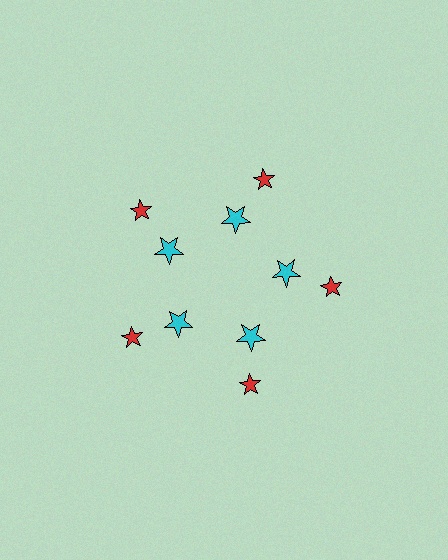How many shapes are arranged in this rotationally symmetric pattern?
There are 10 shapes, arranged in 5 groups of 2.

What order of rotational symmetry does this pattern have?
This pattern has 5-fold rotational symmetry.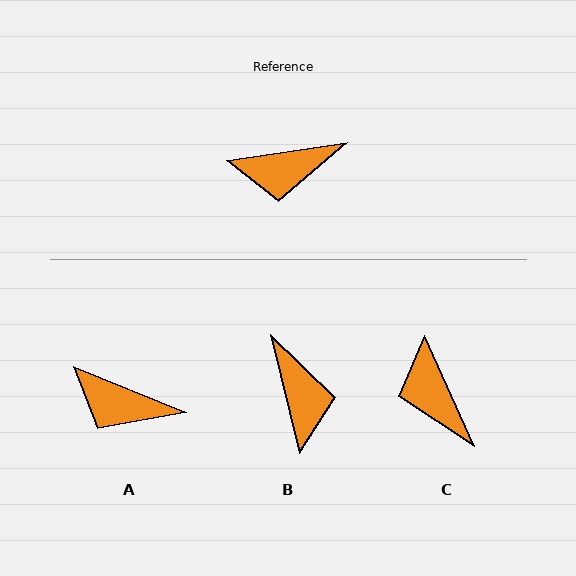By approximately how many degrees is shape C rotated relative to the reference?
Approximately 74 degrees clockwise.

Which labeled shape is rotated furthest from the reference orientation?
B, about 95 degrees away.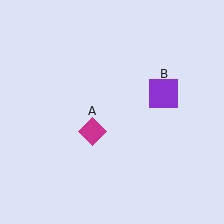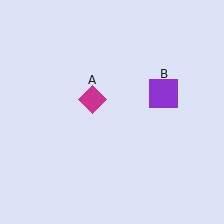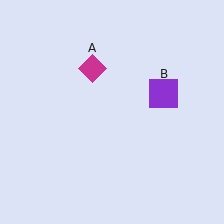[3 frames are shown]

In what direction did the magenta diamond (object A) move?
The magenta diamond (object A) moved up.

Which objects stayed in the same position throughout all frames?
Purple square (object B) remained stationary.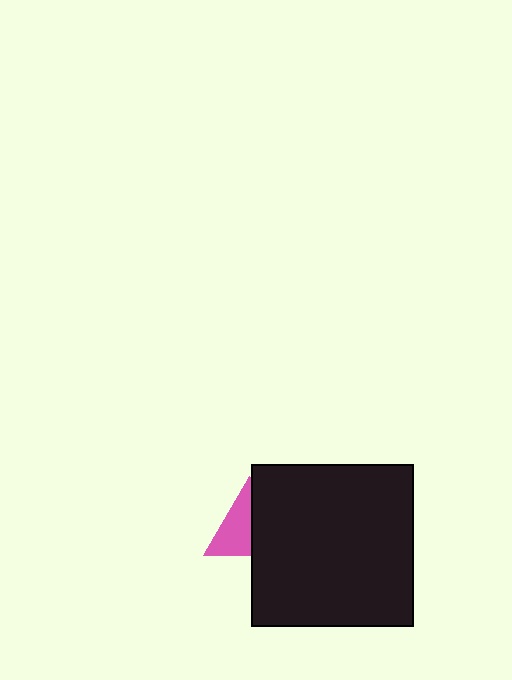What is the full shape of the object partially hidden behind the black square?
The partially hidden object is a pink triangle.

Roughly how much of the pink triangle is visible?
About half of it is visible (roughly 55%).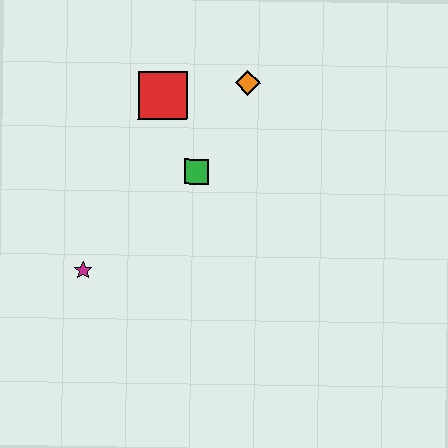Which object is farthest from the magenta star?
The orange diamond is farthest from the magenta star.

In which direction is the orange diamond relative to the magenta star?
The orange diamond is above the magenta star.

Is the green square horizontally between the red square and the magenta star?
No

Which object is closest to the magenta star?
The green square is closest to the magenta star.